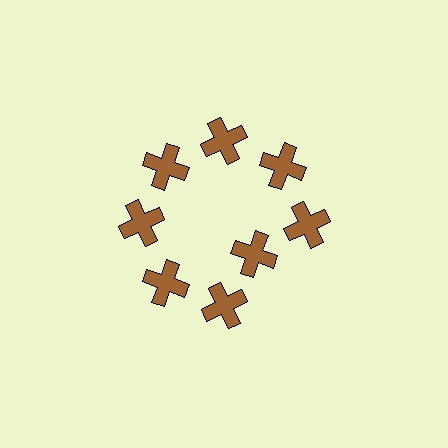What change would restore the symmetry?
The symmetry would be restored by moving it outward, back onto the ring so that all 8 crosses sit at equal angles and equal distance from the center.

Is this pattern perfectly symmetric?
No. The 8 brown crosses are arranged in a ring, but one element near the 4 o'clock position is pulled inward toward the center, breaking the 8-fold rotational symmetry.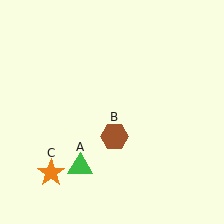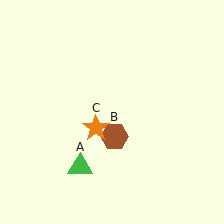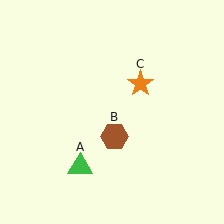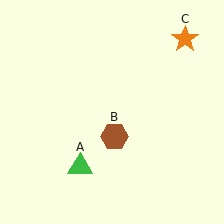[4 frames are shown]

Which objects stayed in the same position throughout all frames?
Green triangle (object A) and brown hexagon (object B) remained stationary.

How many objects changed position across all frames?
1 object changed position: orange star (object C).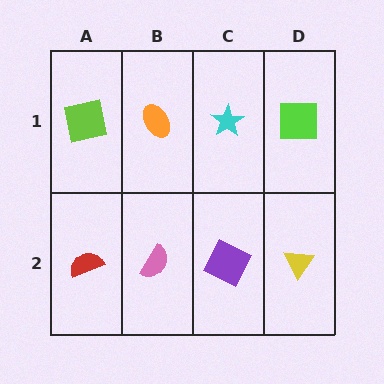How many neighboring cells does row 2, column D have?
2.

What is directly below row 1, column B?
A pink semicircle.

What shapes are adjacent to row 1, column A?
A red semicircle (row 2, column A), an orange ellipse (row 1, column B).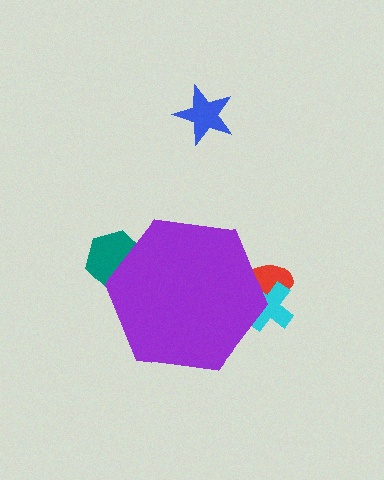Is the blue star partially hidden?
No, the blue star is fully visible.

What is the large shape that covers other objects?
A purple hexagon.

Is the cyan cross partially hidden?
Yes, the cyan cross is partially hidden behind the purple hexagon.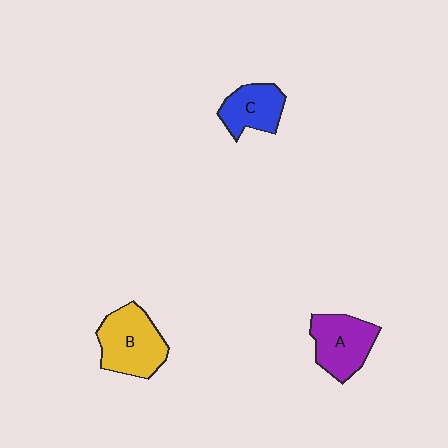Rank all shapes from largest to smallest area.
From largest to smallest: B (yellow), A (purple), C (blue).